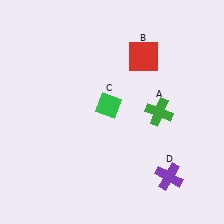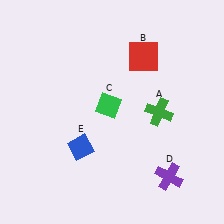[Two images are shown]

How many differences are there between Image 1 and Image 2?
There is 1 difference between the two images.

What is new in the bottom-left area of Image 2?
A blue diamond (E) was added in the bottom-left area of Image 2.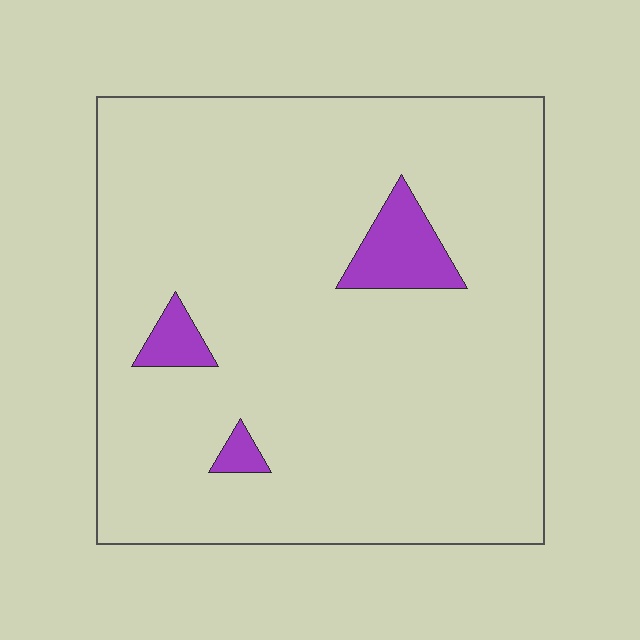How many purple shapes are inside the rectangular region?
3.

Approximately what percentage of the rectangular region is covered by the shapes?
Approximately 5%.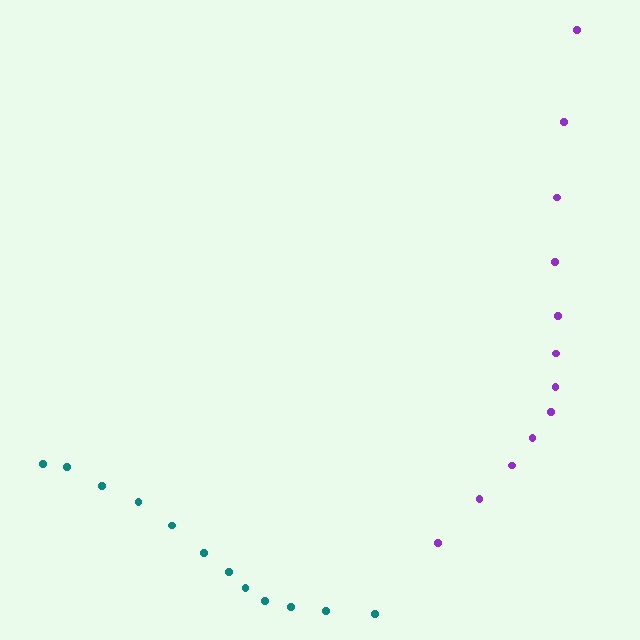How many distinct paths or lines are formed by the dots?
There are 2 distinct paths.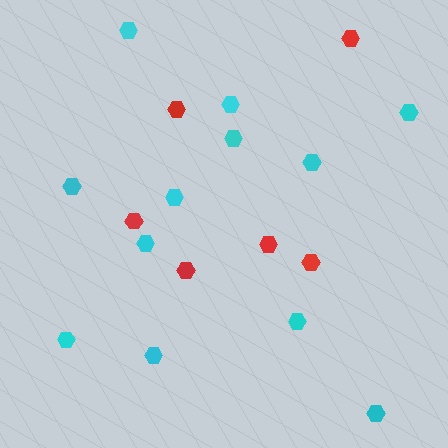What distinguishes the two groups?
There are 2 groups: one group of cyan hexagons (12) and one group of red hexagons (6).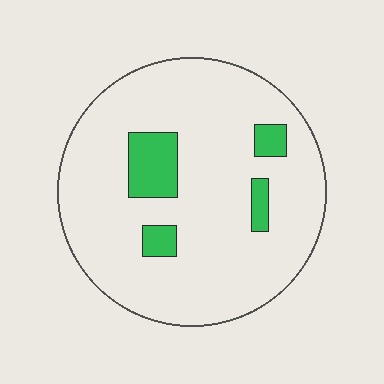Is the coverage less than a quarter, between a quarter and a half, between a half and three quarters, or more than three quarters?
Less than a quarter.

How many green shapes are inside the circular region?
4.